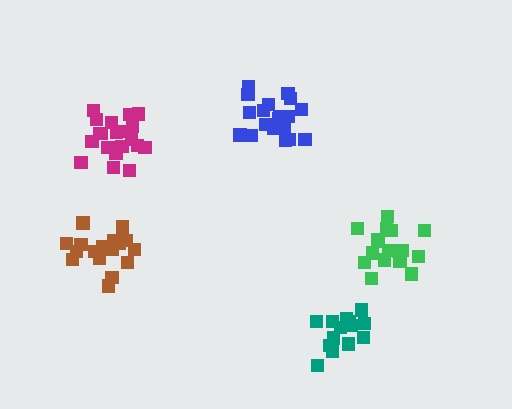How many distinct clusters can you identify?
There are 5 distinct clusters.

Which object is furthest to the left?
The magenta cluster is leftmost.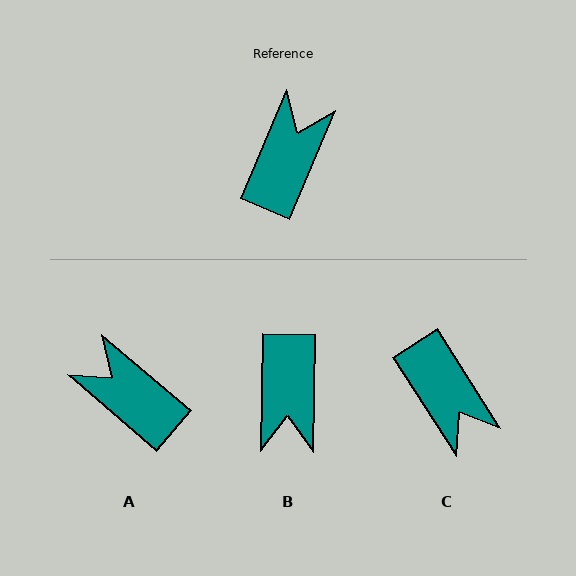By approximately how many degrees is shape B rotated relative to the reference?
Approximately 158 degrees clockwise.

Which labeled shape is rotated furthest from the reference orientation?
B, about 158 degrees away.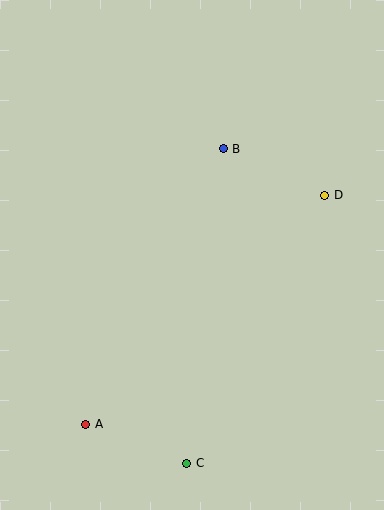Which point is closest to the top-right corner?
Point D is closest to the top-right corner.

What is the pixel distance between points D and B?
The distance between D and B is 112 pixels.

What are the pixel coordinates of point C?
Point C is at (187, 463).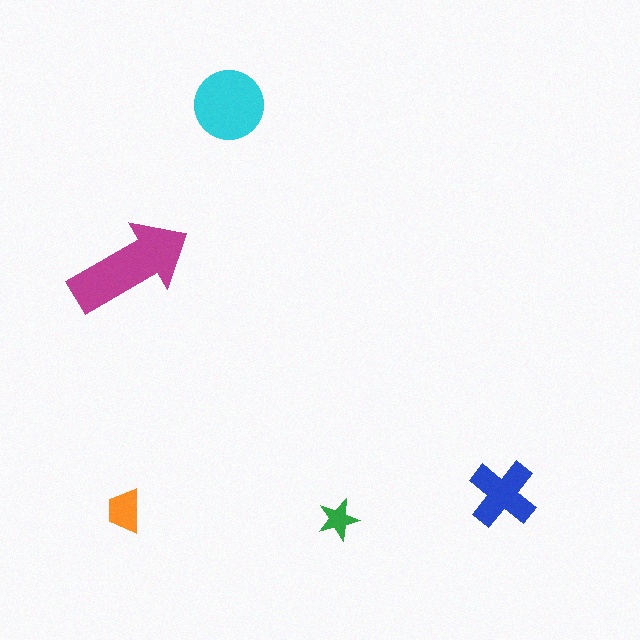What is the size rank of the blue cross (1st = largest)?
3rd.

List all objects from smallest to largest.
The green star, the orange trapezoid, the blue cross, the cyan circle, the magenta arrow.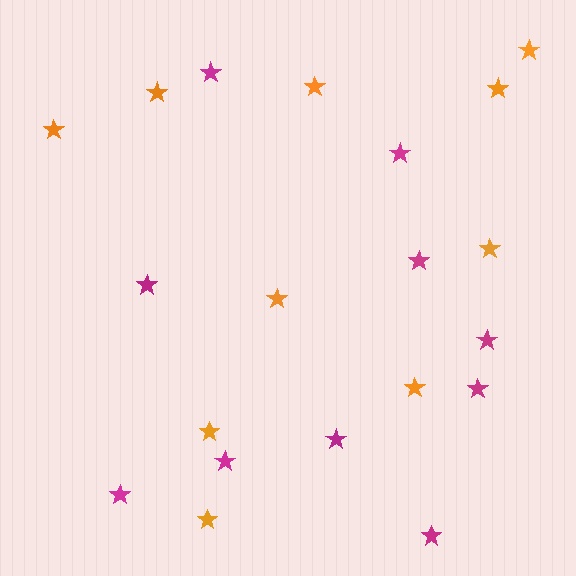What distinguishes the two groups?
There are 2 groups: one group of magenta stars (10) and one group of orange stars (10).